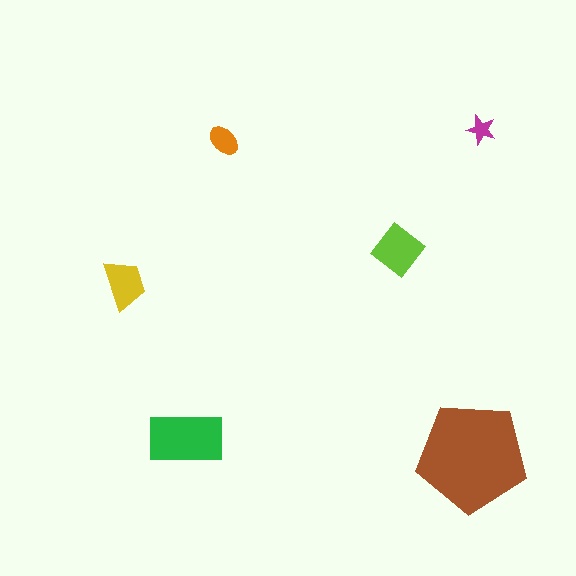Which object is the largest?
The brown pentagon.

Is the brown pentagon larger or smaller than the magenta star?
Larger.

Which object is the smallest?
The magenta star.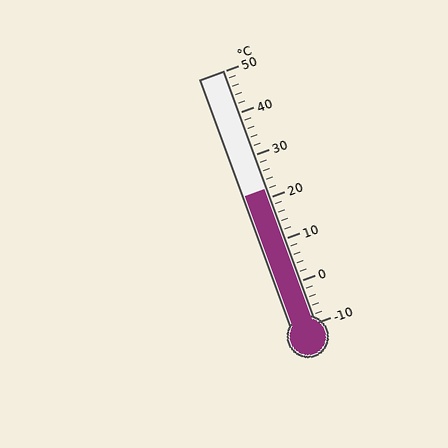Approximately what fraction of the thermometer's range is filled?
The thermometer is filled to approximately 55% of its range.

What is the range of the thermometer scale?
The thermometer scale ranges from -10°C to 50°C.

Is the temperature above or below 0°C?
The temperature is above 0°C.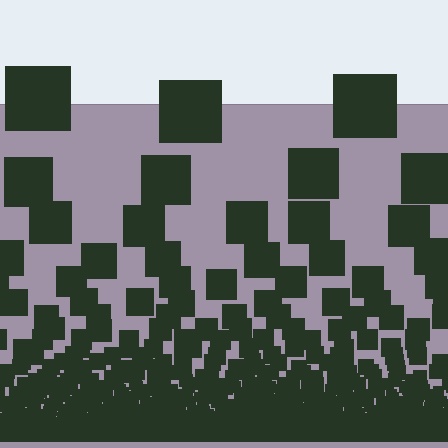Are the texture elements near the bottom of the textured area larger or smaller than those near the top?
Smaller. The gradient is inverted — elements near the bottom are smaller and denser.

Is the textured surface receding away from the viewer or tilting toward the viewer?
The surface appears to tilt toward the viewer. Texture elements get larger and sparser toward the top.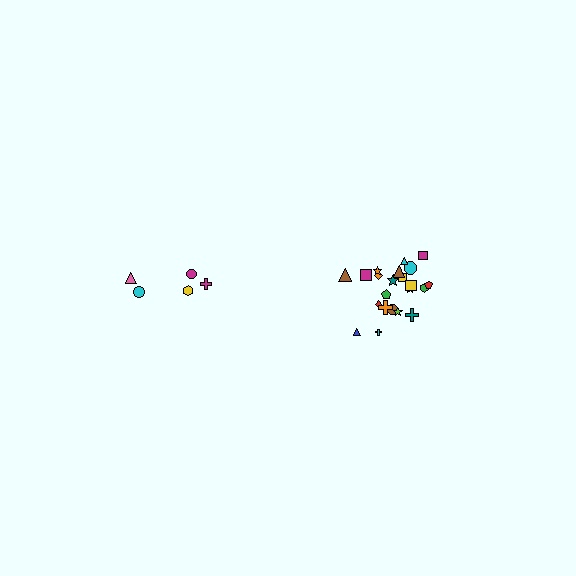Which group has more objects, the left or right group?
The right group.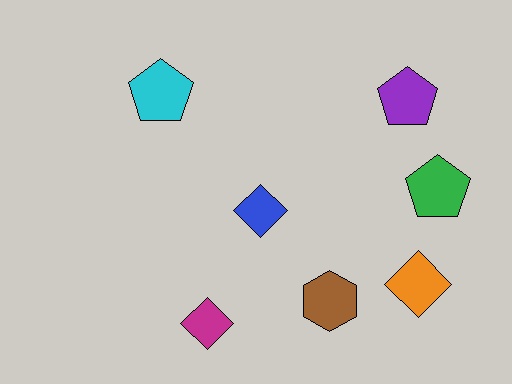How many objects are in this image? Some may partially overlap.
There are 7 objects.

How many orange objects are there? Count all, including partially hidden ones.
There is 1 orange object.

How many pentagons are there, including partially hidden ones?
There are 3 pentagons.